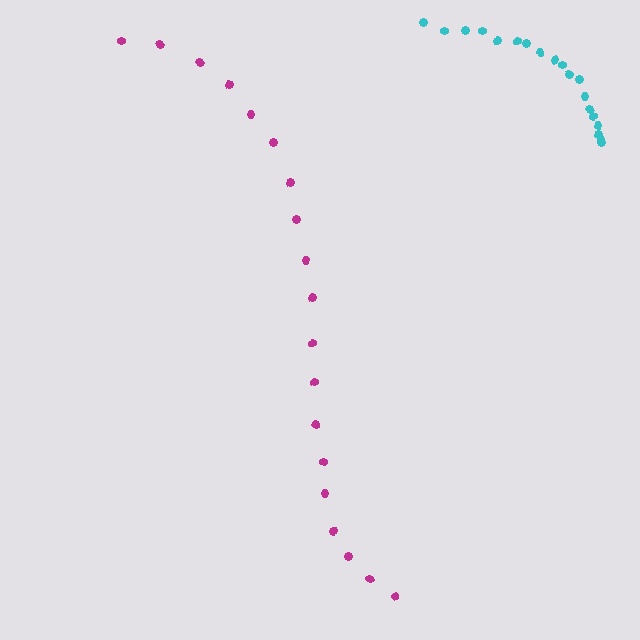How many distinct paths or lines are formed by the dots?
There are 2 distinct paths.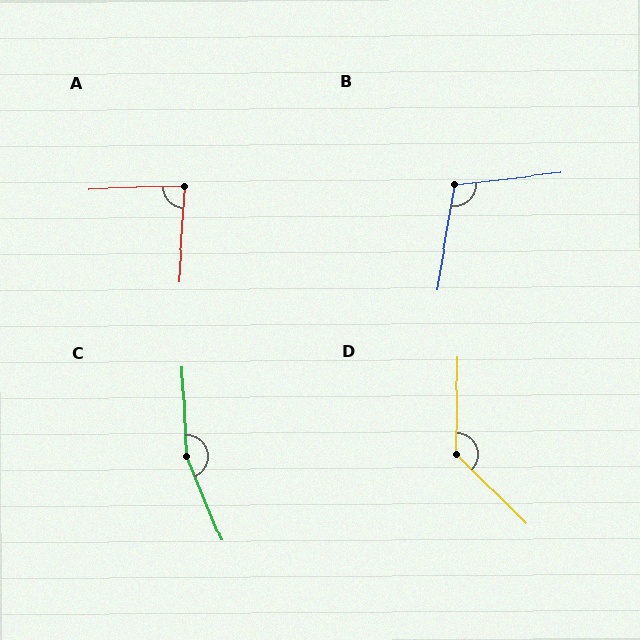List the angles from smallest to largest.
A (84°), B (106°), D (133°), C (160°).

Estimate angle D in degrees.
Approximately 133 degrees.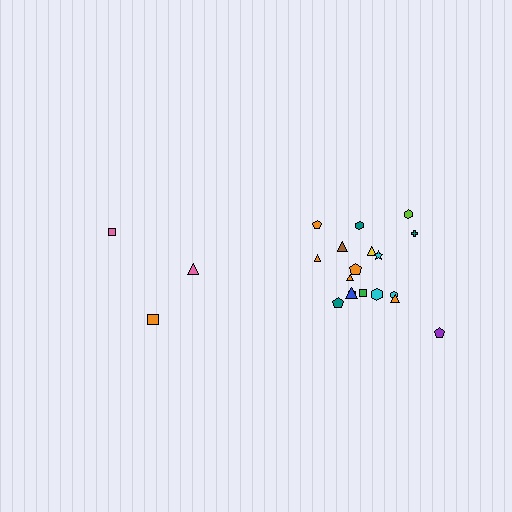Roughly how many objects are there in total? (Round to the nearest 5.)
Roughly 20 objects in total.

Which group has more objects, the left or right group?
The right group.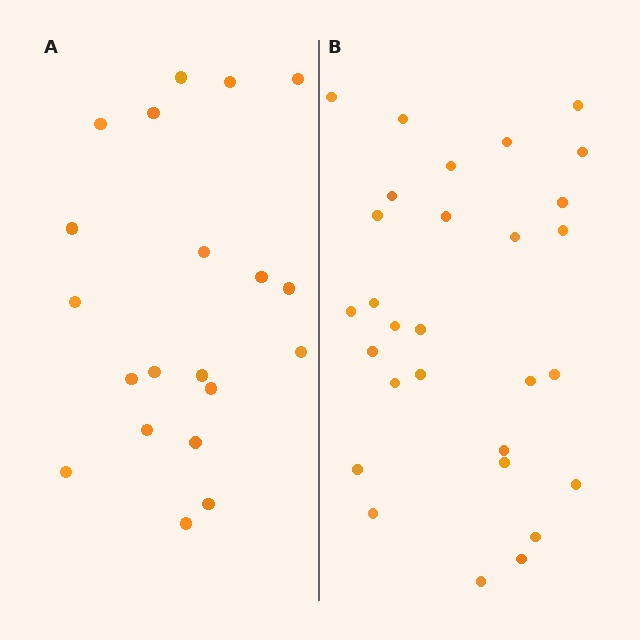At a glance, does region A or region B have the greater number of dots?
Region B (the right region) has more dots.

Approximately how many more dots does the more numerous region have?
Region B has roughly 8 or so more dots than region A.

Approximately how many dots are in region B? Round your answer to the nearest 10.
About 30 dots. (The exact count is 29, which rounds to 30.)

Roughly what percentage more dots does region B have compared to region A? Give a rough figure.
About 45% more.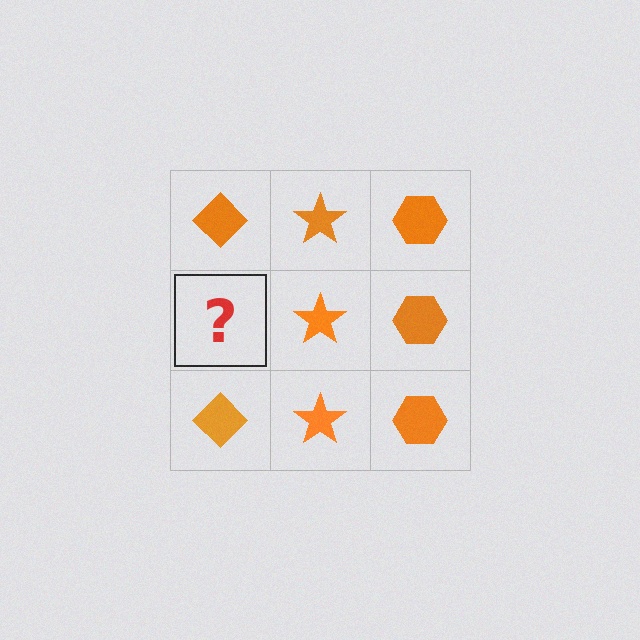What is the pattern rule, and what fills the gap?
The rule is that each column has a consistent shape. The gap should be filled with an orange diamond.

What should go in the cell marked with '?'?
The missing cell should contain an orange diamond.